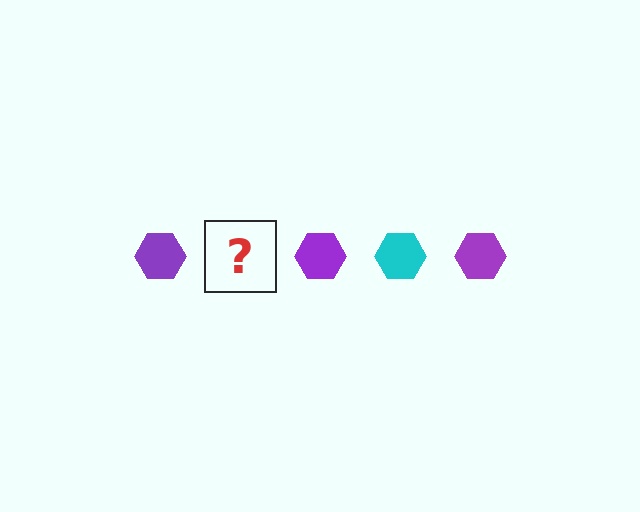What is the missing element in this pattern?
The missing element is a cyan hexagon.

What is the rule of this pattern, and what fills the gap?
The rule is that the pattern cycles through purple, cyan hexagons. The gap should be filled with a cyan hexagon.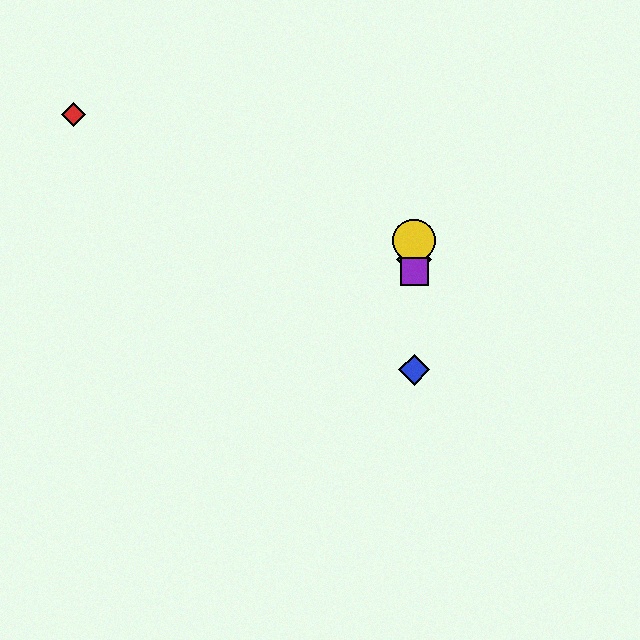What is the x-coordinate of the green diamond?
The green diamond is at x≈414.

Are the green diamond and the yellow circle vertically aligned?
Yes, both are at x≈414.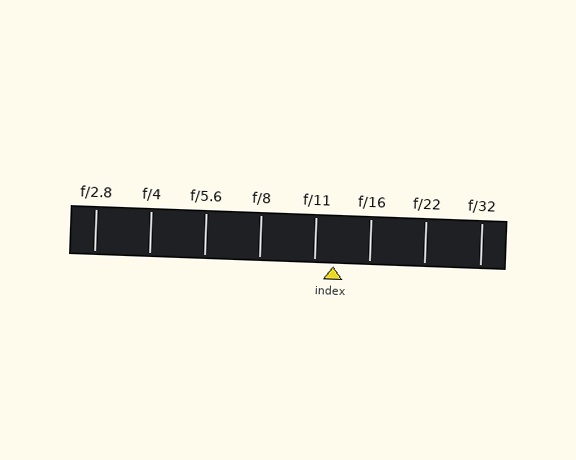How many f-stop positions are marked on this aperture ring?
There are 8 f-stop positions marked.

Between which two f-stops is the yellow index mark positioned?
The index mark is between f/11 and f/16.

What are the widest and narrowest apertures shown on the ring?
The widest aperture shown is f/2.8 and the narrowest is f/32.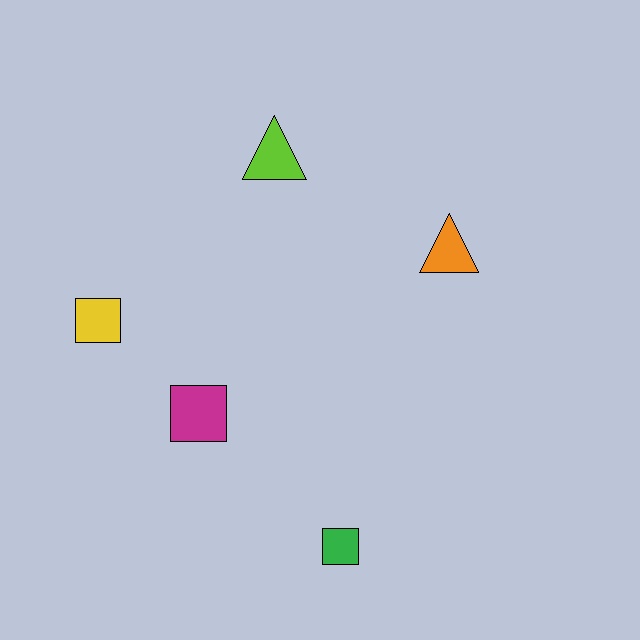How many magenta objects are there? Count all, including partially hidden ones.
There is 1 magenta object.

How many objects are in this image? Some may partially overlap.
There are 5 objects.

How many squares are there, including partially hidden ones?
There are 3 squares.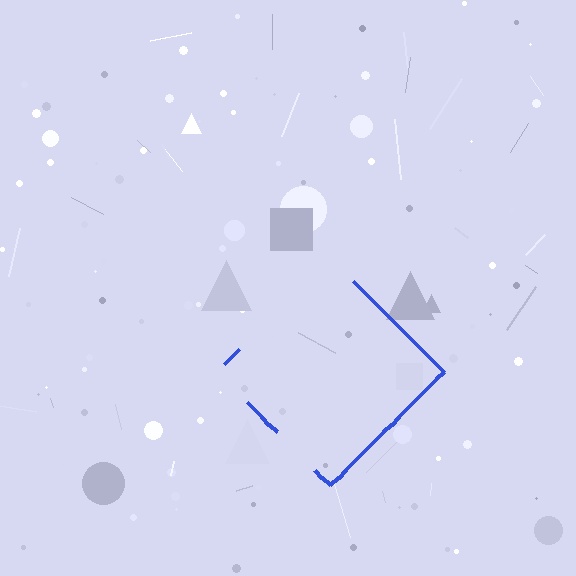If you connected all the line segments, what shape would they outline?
They would outline a diamond.